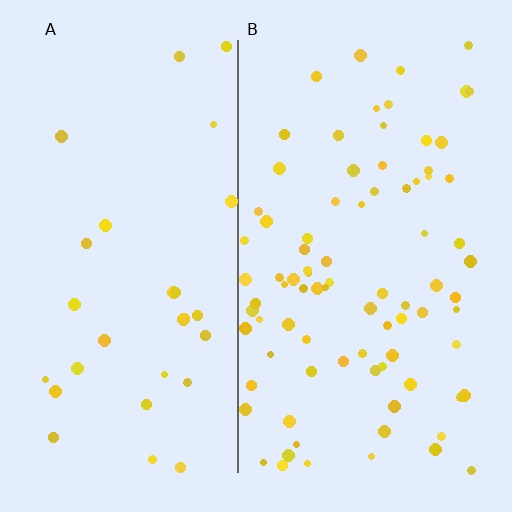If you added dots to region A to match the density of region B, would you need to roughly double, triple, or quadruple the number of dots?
Approximately triple.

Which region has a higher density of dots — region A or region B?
B (the right).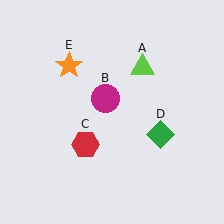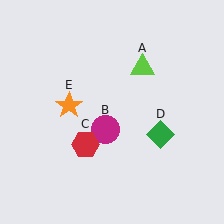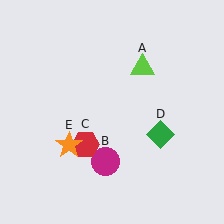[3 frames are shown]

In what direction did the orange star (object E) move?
The orange star (object E) moved down.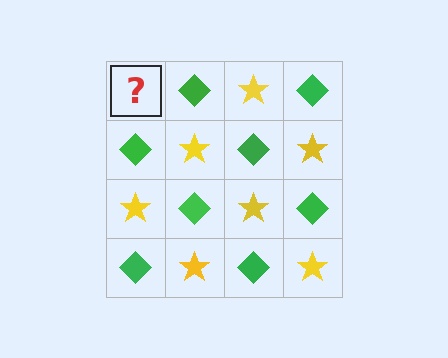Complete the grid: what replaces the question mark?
The question mark should be replaced with a yellow star.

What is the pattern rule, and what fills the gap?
The rule is that it alternates yellow star and green diamond in a checkerboard pattern. The gap should be filled with a yellow star.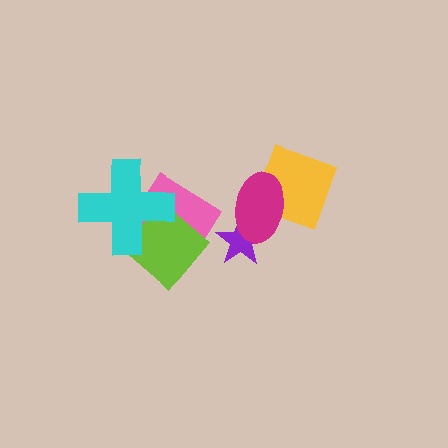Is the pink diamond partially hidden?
Yes, it is partially covered by another shape.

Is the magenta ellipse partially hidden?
No, no other shape covers it.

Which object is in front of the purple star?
The magenta ellipse is in front of the purple star.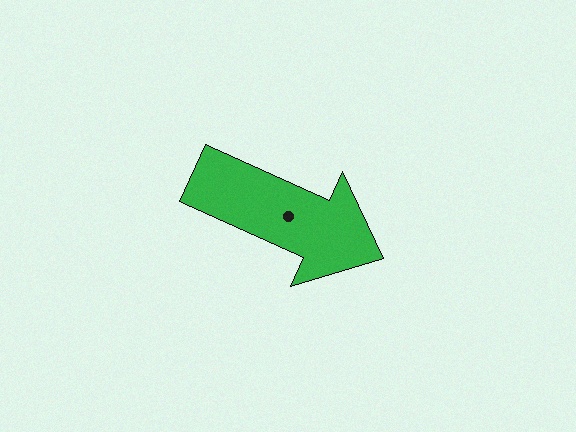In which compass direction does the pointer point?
Southeast.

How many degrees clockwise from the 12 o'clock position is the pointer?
Approximately 114 degrees.